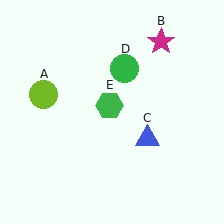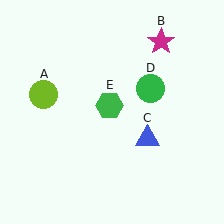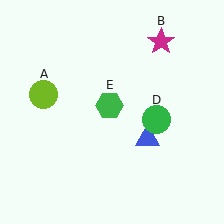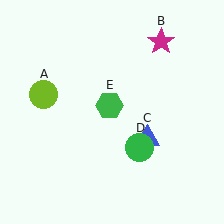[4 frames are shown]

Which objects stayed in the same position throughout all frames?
Lime circle (object A) and magenta star (object B) and blue triangle (object C) and green hexagon (object E) remained stationary.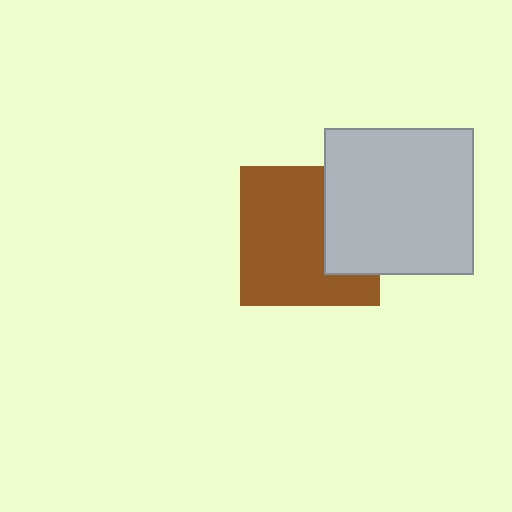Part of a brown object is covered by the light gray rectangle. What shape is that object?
It is a square.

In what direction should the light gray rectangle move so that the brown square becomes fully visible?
The light gray rectangle should move right. That is the shortest direction to clear the overlap and leave the brown square fully visible.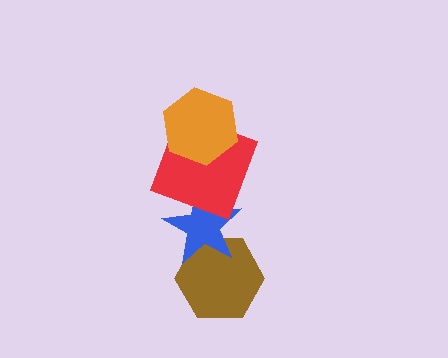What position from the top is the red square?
The red square is 2nd from the top.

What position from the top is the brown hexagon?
The brown hexagon is 4th from the top.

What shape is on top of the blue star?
The red square is on top of the blue star.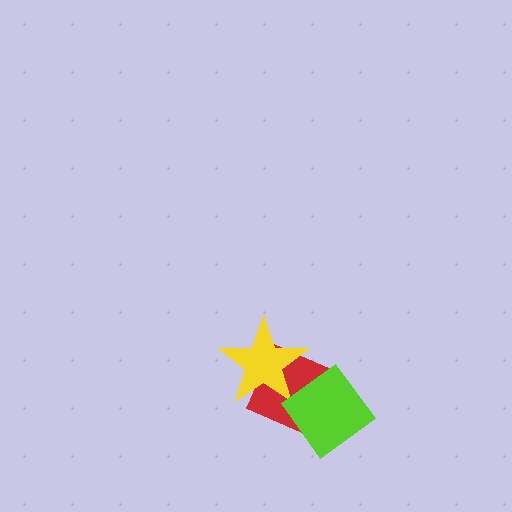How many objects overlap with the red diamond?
2 objects overlap with the red diamond.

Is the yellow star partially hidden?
Yes, it is partially covered by another shape.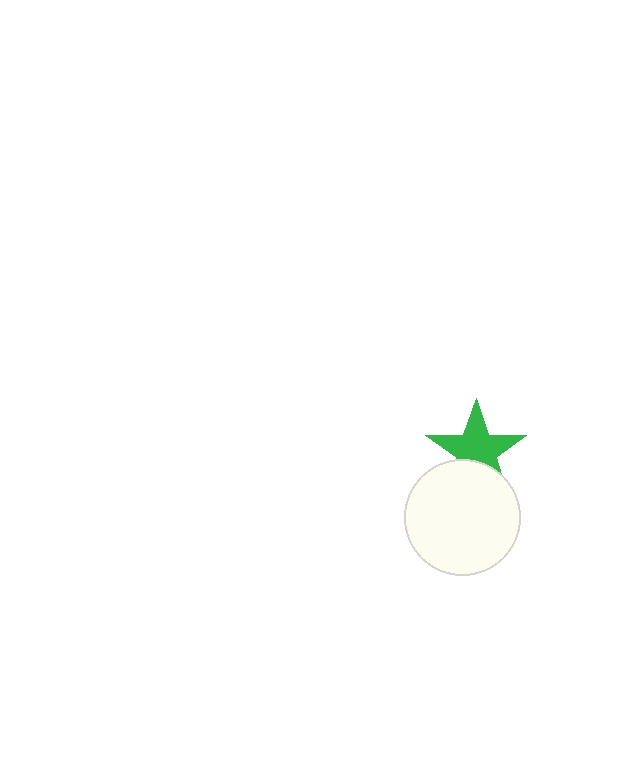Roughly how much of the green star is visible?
Most of it is visible (roughly 69%).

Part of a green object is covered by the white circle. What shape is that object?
It is a star.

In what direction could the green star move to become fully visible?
The green star could move up. That would shift it out from behind the white circle entirely.